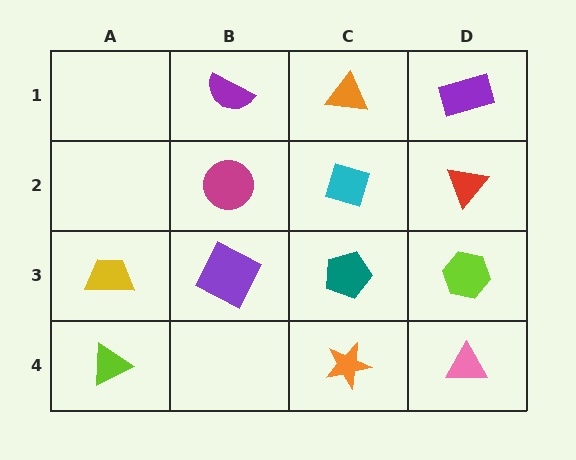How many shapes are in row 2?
3 shapes.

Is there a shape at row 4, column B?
No, that cell is empty.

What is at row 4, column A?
A lime triangle.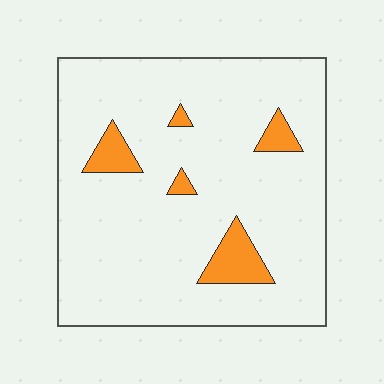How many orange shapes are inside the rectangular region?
5.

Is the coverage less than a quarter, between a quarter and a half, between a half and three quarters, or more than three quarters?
Less than a quarter.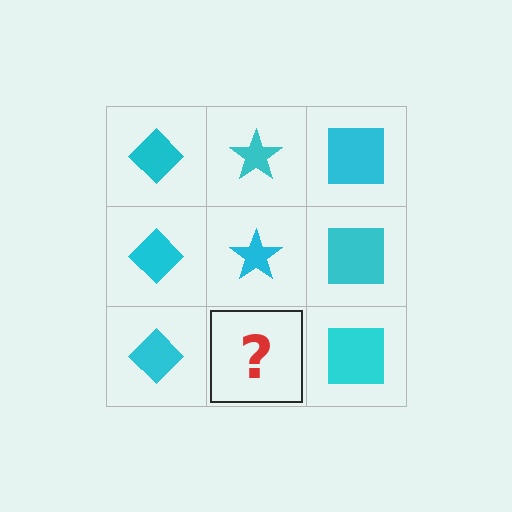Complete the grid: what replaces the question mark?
The question mark should be replaced with a cyan star.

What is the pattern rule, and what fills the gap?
The rule is that each column has a consistent shape. The gap should be filled with a cyan star.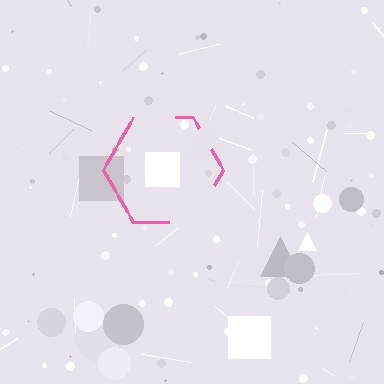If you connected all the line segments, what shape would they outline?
They would outline a hexagon.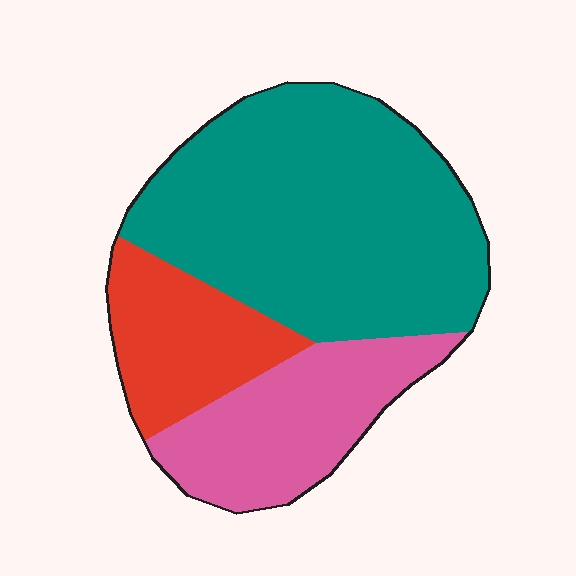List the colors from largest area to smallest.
From largest to smallest: teal, pink, red.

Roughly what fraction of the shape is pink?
Pink covers 24% of the shape.